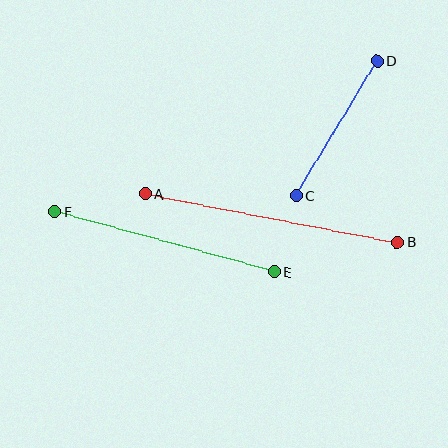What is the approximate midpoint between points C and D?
The midpoint is at approximately (337, 128) pixels.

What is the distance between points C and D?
The distance is approximately 157 pixels.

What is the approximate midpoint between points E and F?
The midpoint is at approximately (165, 242) pixels.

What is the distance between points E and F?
The distance is approximately 227 pixels.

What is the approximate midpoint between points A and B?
The midpoint is at approximately (271, 218) pixels.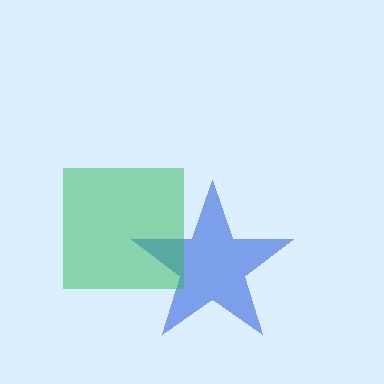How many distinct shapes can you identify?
There are 2 distinct shapes: a blue star, a green square.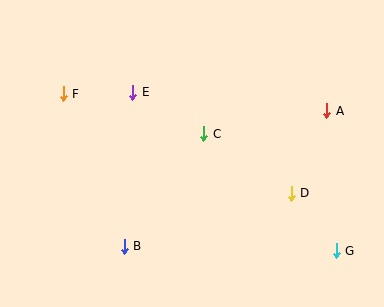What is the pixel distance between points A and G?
The distance between A and G is 140 pixels.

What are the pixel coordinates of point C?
Point C is at (204, 134).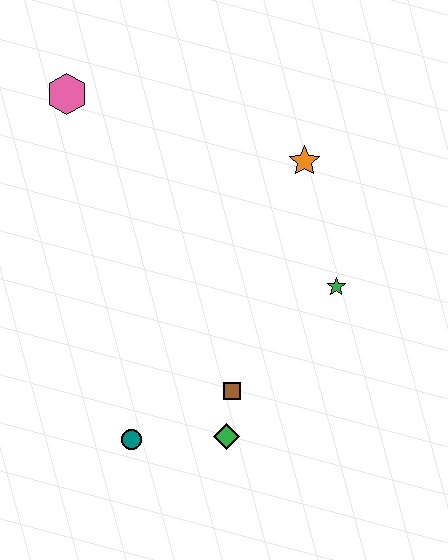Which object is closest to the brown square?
The green diamond is closest to the brown square.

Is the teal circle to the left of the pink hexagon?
No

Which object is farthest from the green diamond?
The pink hexagon is farthest from the green diamond.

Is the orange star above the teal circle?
Yes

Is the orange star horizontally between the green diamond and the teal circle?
No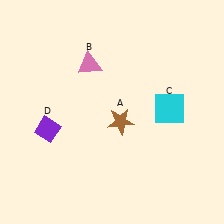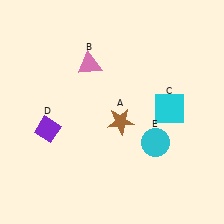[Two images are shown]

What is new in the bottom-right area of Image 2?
A cyan circle (E) was added in the bottom-right area of Image 2.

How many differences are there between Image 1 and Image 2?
There is 1 difference between the two images.